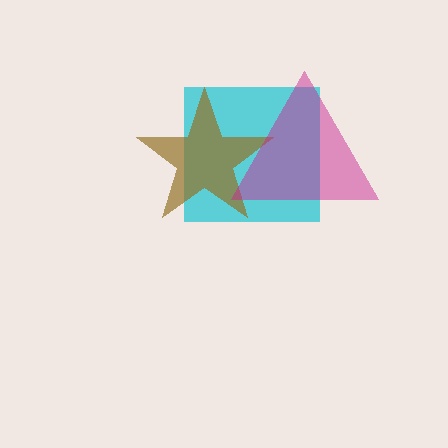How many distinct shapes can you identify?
There are 3 distinct shapes: a cyan square, a brown star, a magenta triangle.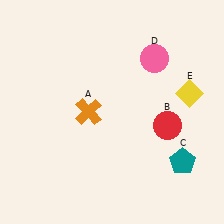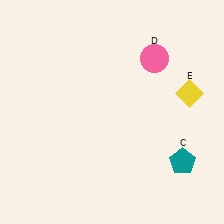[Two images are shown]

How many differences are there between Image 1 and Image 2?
There are 2 differences between the two images.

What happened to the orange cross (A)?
The orange cross (A) was removed in Image 2. It was in the top-left area of Image 1.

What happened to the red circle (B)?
The red circle (B) was removed in Image 2. It was in the bottom-right area of Image 1.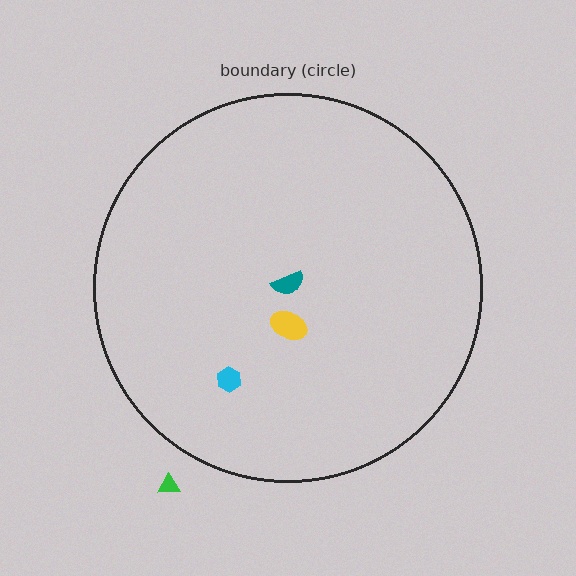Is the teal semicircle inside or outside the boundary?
Inside.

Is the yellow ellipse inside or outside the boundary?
Inside.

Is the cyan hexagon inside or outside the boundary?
Inside.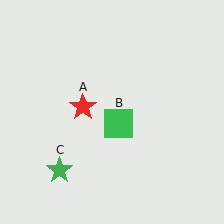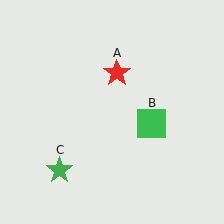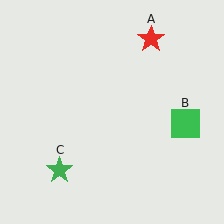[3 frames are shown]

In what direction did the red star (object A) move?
The red star (object A) moved up and to the right.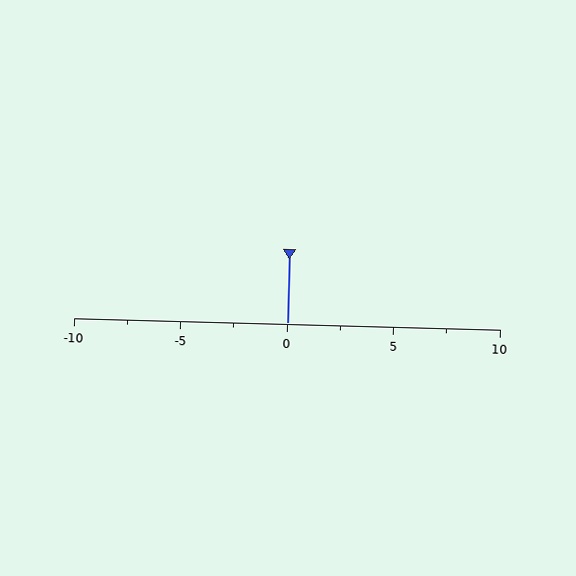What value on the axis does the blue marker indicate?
The marker indicates approximately 0.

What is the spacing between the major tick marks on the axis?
The major ticks are spaced 5 apart.